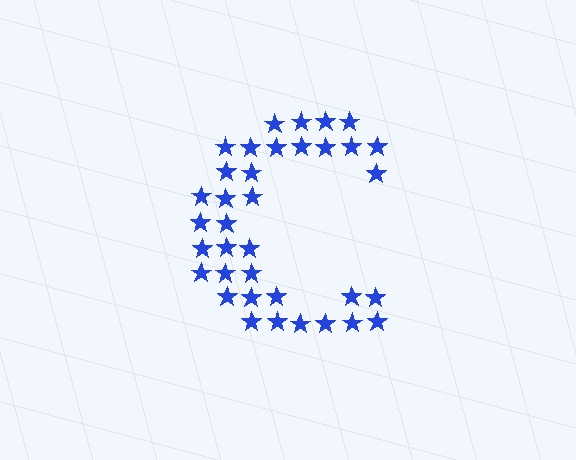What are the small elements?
The small elements are stars.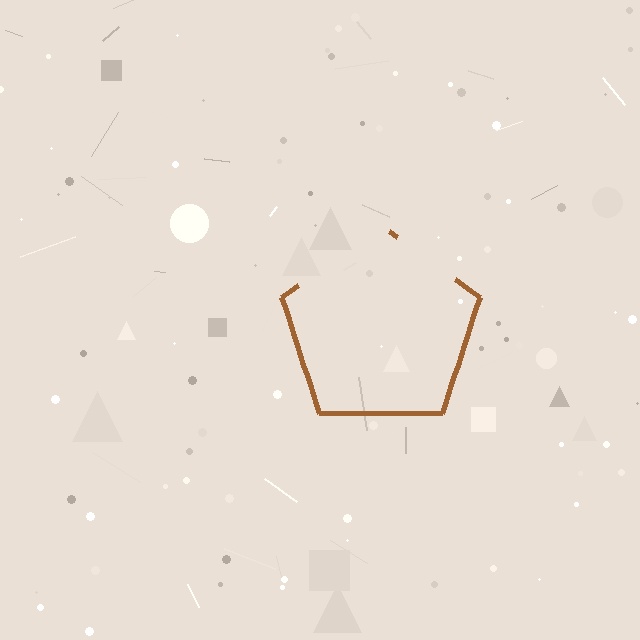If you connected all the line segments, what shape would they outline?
They would outline a pentagon.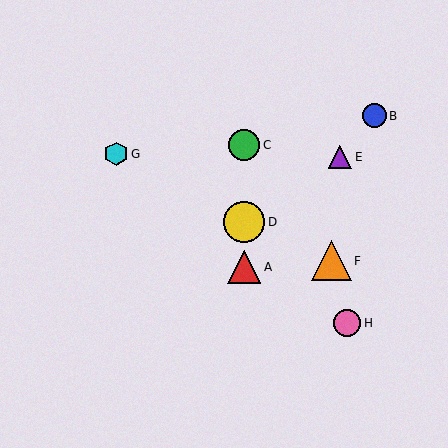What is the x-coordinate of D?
Object D is at x≈244.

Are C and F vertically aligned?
No, C is at x≈244 and F is at x≈331.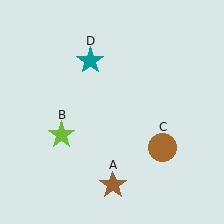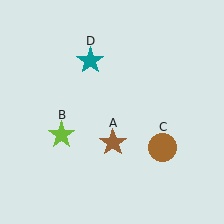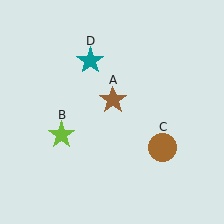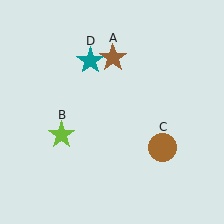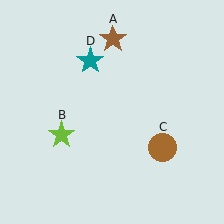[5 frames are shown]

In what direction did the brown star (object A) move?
The brown star (object A) moved up.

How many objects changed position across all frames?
1 object changed position: brown star (object A).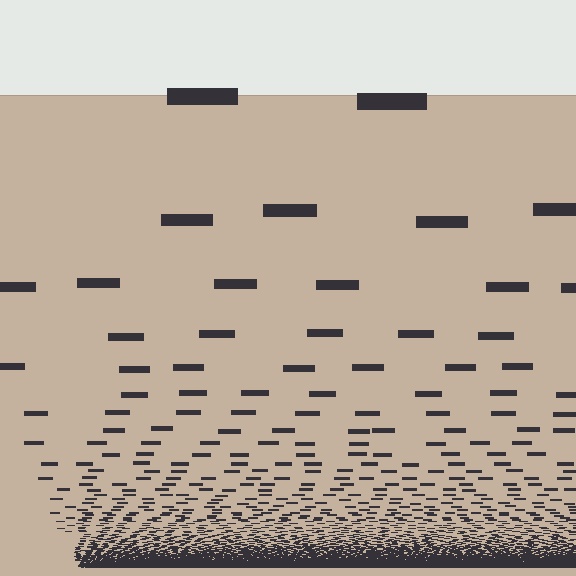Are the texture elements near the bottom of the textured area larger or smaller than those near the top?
Smaller. The gradient is inverted — elements near the bottom are smaller and denser.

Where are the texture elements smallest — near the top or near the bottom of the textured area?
Near the bottom.